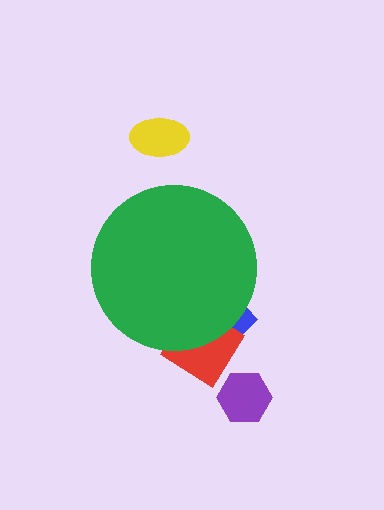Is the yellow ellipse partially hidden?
No, the yellow ellipse is fully visible.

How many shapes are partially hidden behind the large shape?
2 shapes are partially hidden.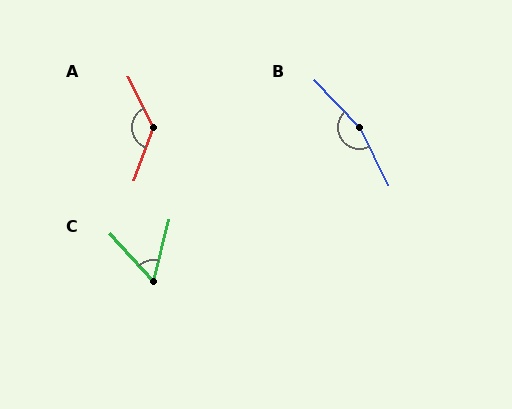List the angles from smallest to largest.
C (56°), A (133°), B (163°).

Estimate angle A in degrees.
Approximately 133 degrees.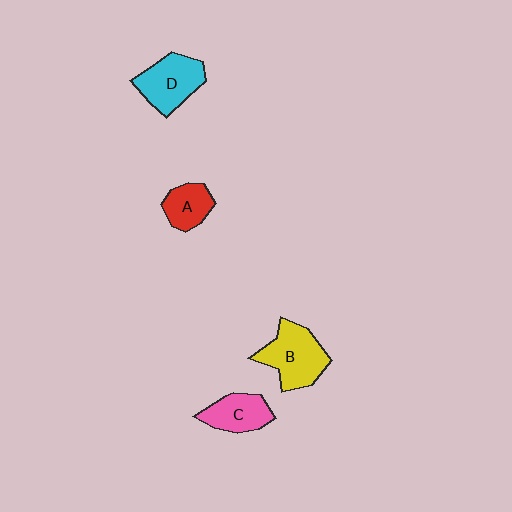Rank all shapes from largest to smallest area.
From largest to smallest: B (yellow), D (cyan), C (pink), A (red).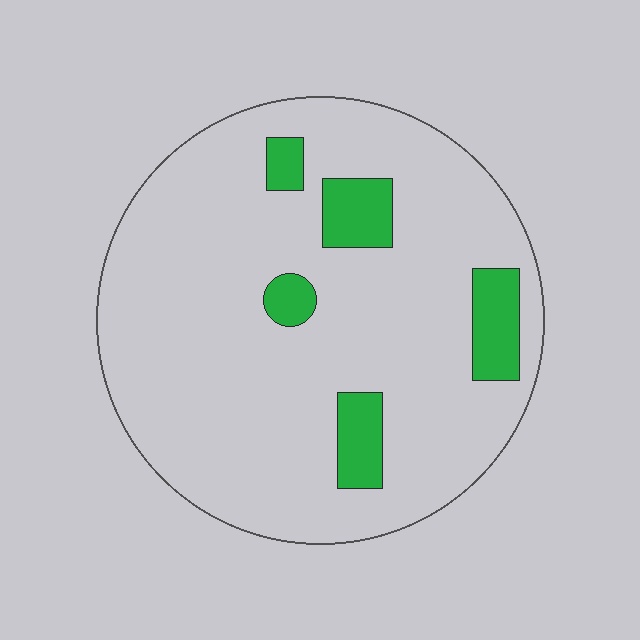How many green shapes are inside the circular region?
5.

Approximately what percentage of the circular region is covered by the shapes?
Approximately 10%.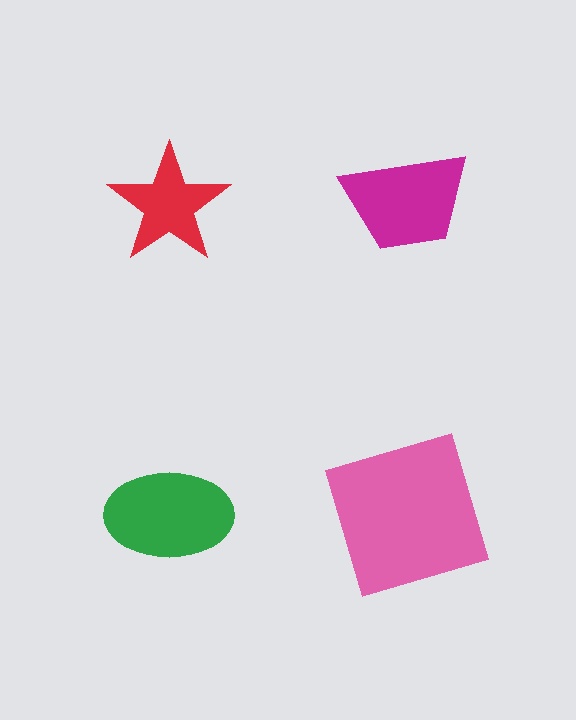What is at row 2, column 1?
A green ellipse.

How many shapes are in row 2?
2 shapes.